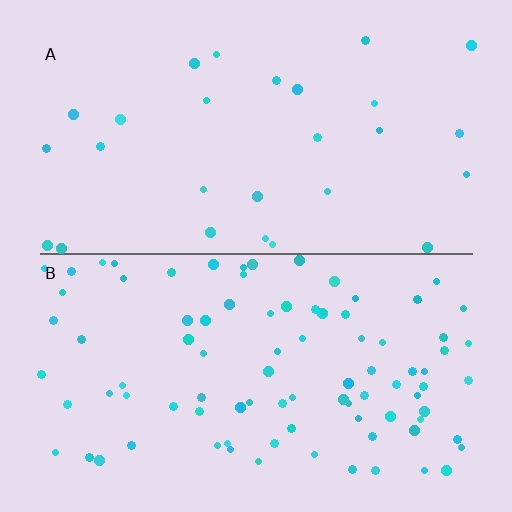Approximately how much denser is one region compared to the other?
Approximately 3.3× — region B over region A.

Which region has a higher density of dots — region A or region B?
B (the bottom).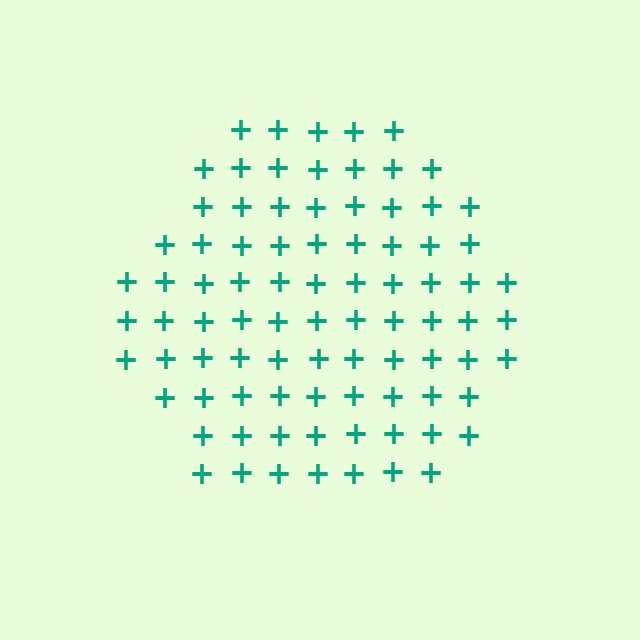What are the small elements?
The small elements are plus signs.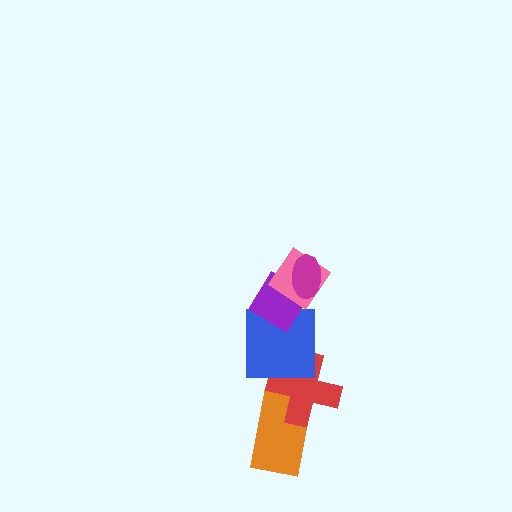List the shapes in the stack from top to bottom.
From top to bottom: the magenta ellipse, the pink diamond, the purple diamond, the blue square, the red cross, the orange rectangle.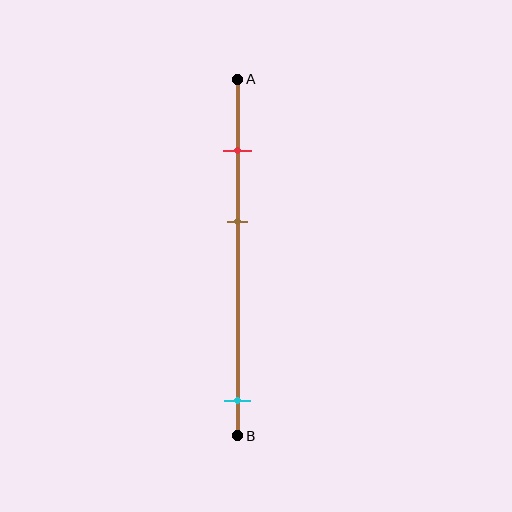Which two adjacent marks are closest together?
The red and brown marks are the closest adjacent pair.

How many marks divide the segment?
There are 3 marks dividing the segment.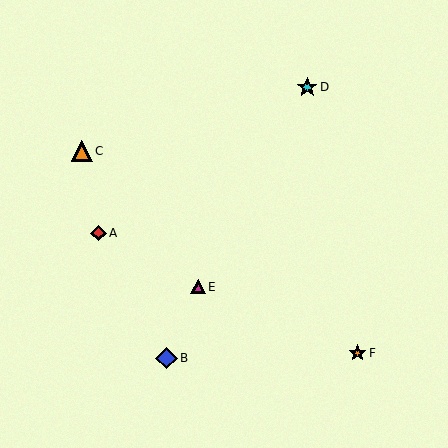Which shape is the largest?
The blue diamond (labeled B) is the largest.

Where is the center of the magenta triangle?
The center of the magenta triangle is at (198, 287).